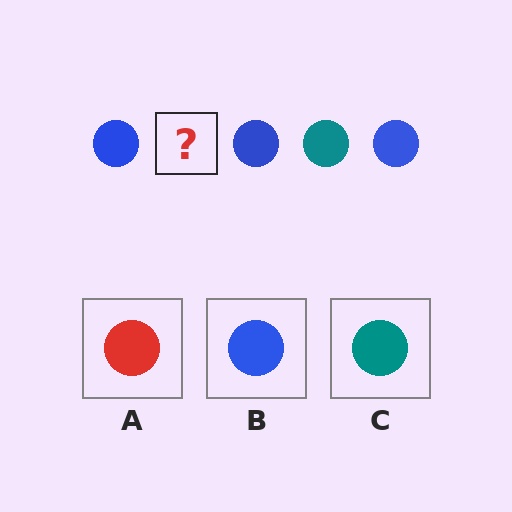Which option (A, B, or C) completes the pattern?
C.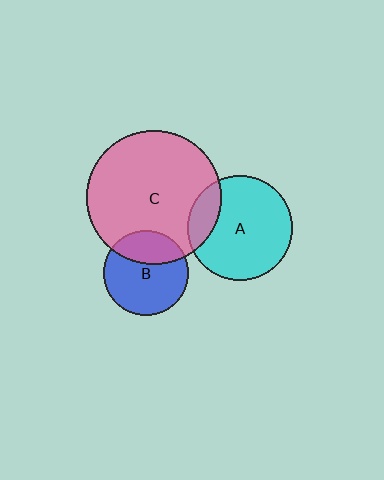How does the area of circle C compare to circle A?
Approximately 1.7 times.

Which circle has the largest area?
Circle C (pink).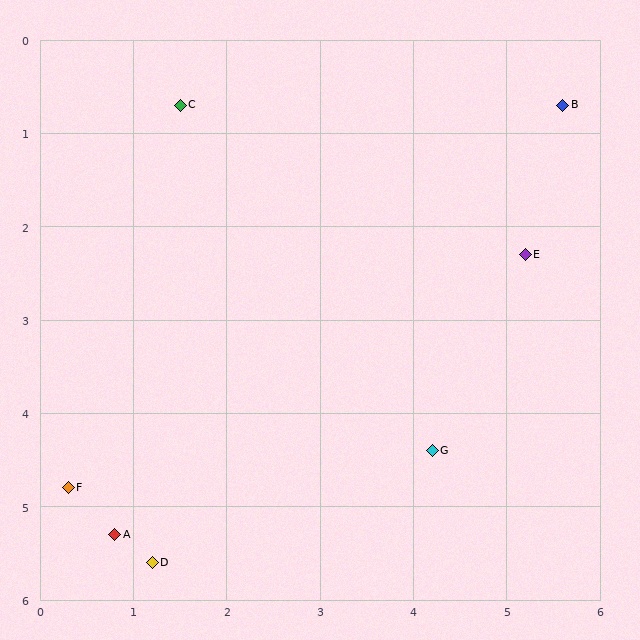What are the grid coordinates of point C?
Point C is at approximately (1.5, 0.7).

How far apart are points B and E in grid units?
Points B and E are about 1.6 grid units apart.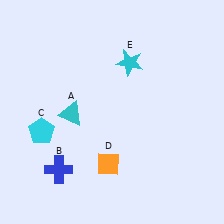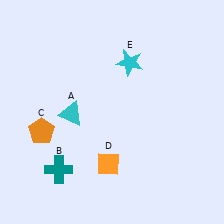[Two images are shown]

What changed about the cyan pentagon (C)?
In Image 1, C is cyan. In Image 2, it changed to orange.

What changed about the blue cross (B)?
In Image 1, B is blue. In Image 2, it changed to teal.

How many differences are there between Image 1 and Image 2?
There are 2 differences between the two images.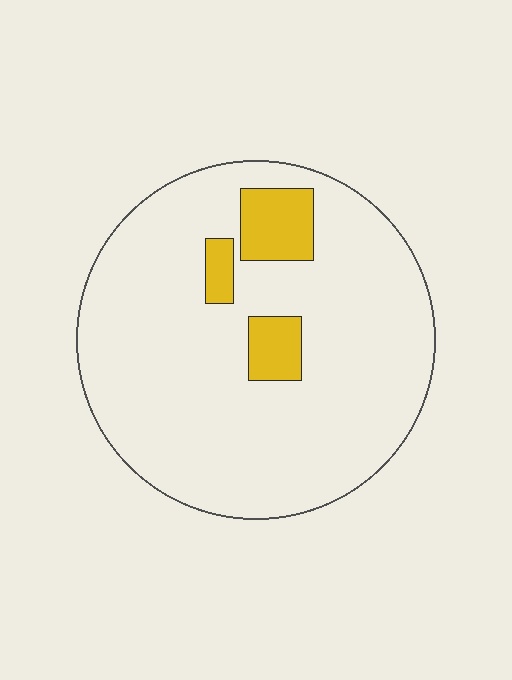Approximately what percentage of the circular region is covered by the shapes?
Approximately 10%.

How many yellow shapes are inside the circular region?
3.